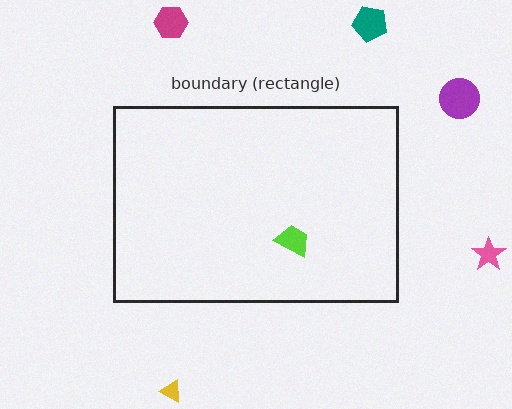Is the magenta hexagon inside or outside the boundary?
Outside.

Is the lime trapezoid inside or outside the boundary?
Inside.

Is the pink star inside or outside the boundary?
Outside.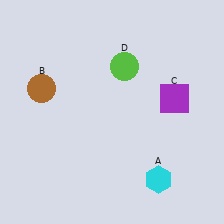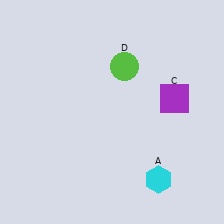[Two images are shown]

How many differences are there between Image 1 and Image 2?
There is 1 difference between the two images.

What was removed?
The brown circle (B) was removed in Image 2.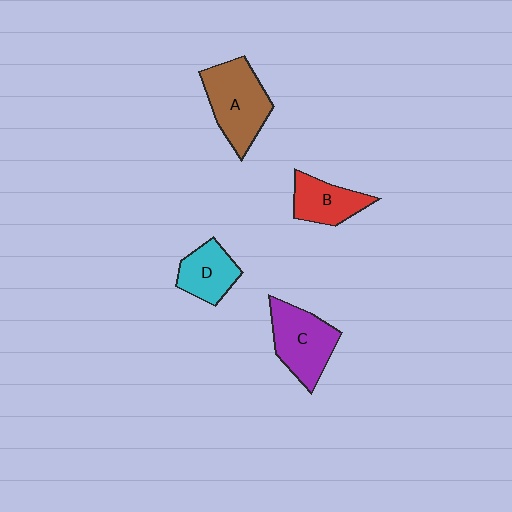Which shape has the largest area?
Shape A (brown).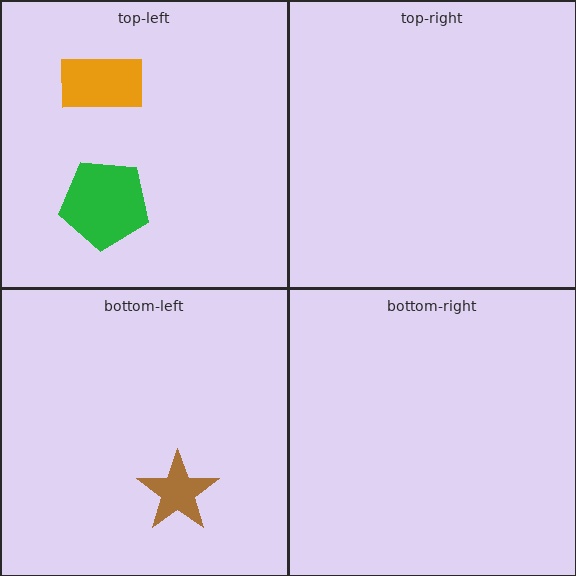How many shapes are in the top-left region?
2.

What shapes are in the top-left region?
The green pentagon, the orange rectangle.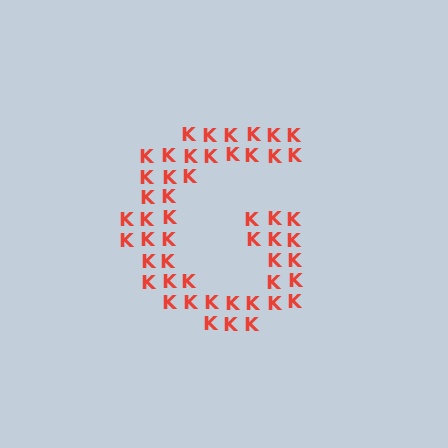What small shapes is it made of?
It is made of small letter K's.